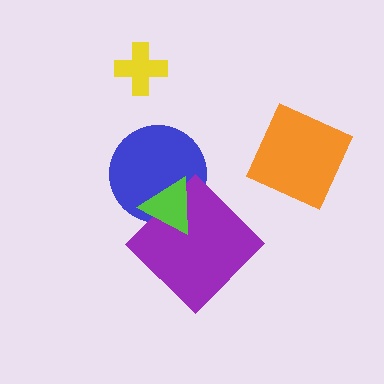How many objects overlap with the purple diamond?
2 objects overlap with the purple diamond.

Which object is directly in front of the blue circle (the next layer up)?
The purple diamond is directly in front of the blue circle.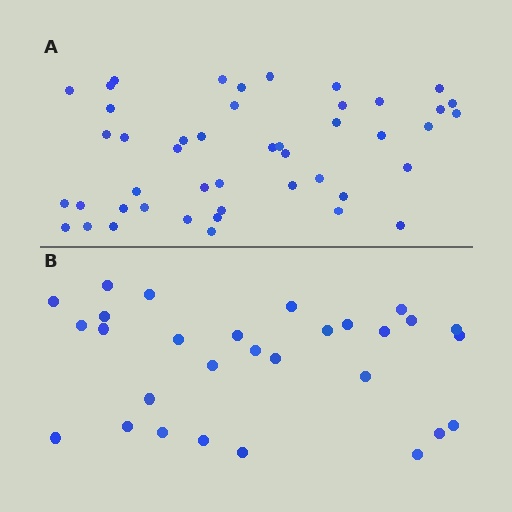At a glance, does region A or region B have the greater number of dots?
Region A (the top region) has more dots.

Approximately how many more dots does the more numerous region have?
Region A has approximately 15 more dots than region B.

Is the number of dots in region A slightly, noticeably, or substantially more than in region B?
Region A has substantially more. The ratio is roughly 1.6 to 1.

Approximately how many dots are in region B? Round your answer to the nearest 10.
About 30 dots. (The exact count is 29, which rounds to 30.)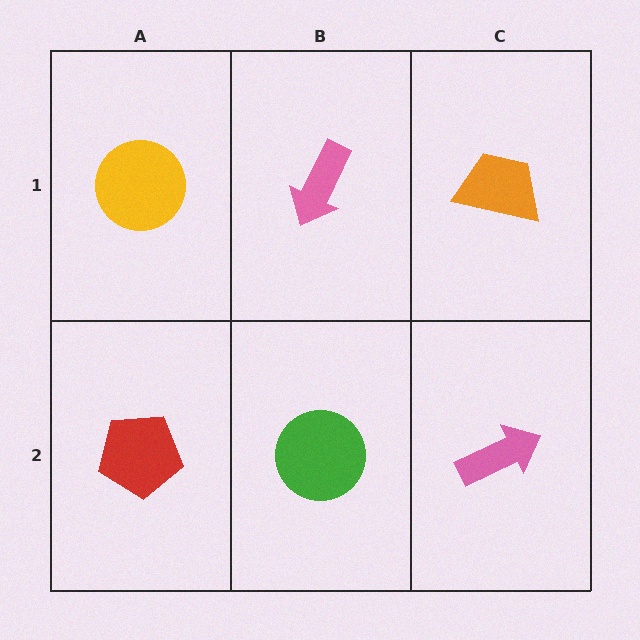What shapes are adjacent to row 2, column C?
An orange trapezoid (row 1, column C), a green circle (row 2, column B).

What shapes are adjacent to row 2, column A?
A yellow circle (row 1, column A), a green circle (row 2, column B).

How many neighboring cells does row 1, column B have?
3.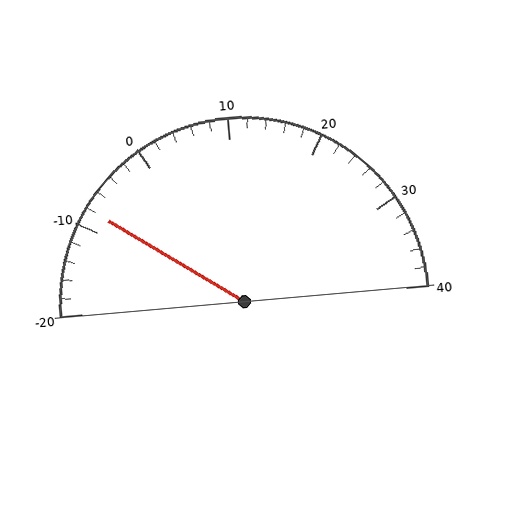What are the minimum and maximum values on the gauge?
The gauge ranges from -20 to 40.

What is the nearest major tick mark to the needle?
The nearest major tick mark is -10.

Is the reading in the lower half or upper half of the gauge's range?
The reading is in the lower half of the range (-20 to 40).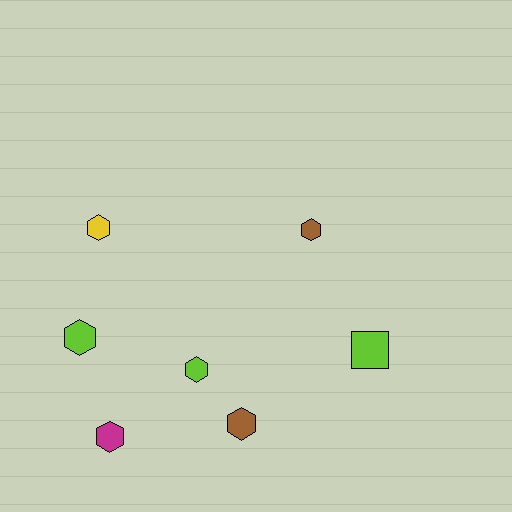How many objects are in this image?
There are 7 objects.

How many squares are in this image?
There is 1 square.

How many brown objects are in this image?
There are 2 brown objects.